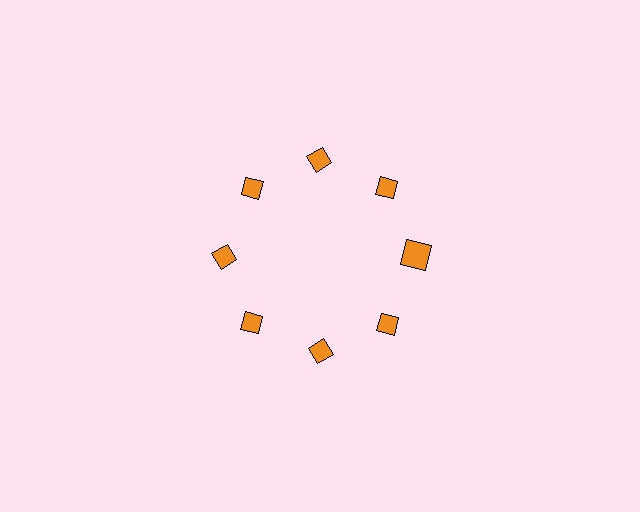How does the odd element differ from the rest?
It has a different shape: square instead of diamond.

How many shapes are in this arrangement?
There are 8 shapes arranged in a ring pattern.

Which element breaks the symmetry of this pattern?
The orange square at roughly the 3 o'clock position breaks the symmetry. All other shapes are orange diamonds.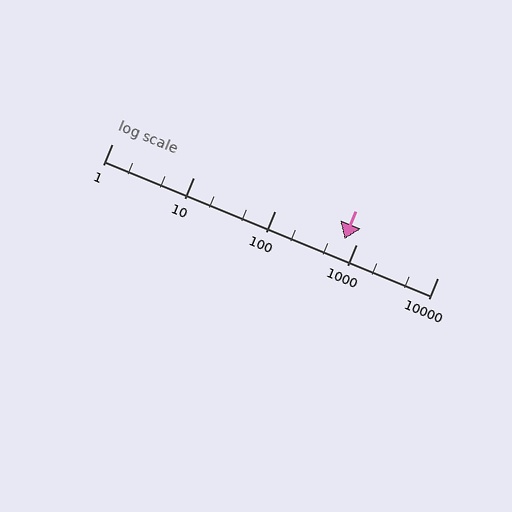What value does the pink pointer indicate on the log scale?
The pointer indicates approximately 720.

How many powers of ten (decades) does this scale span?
The scale spans 4 decades, from 1 to 10000.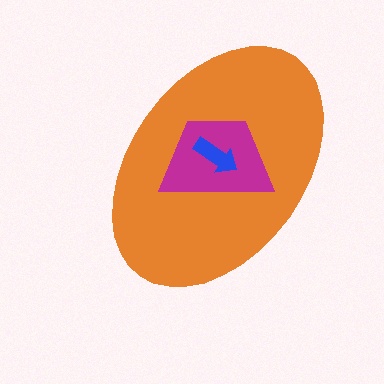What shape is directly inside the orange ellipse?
The magenta trapezoid.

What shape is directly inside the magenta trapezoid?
The blue arrow.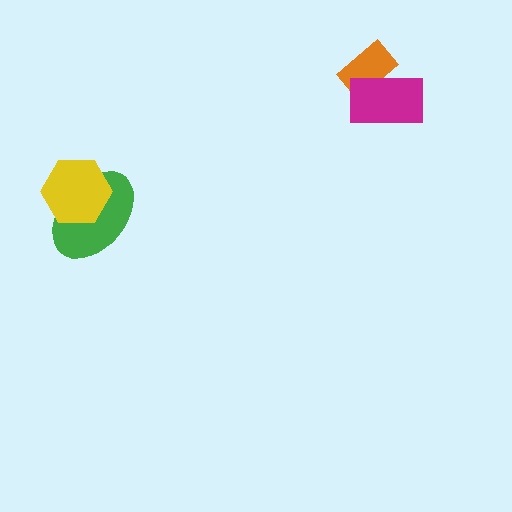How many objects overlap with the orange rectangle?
1 object overlaps with the orange rectangle.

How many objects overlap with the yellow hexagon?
1 object overlaps with the yellow hexagon.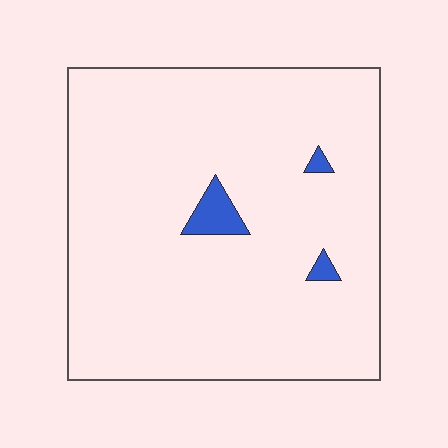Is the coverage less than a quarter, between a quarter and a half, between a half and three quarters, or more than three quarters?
Less than a quarter.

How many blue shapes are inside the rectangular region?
3.